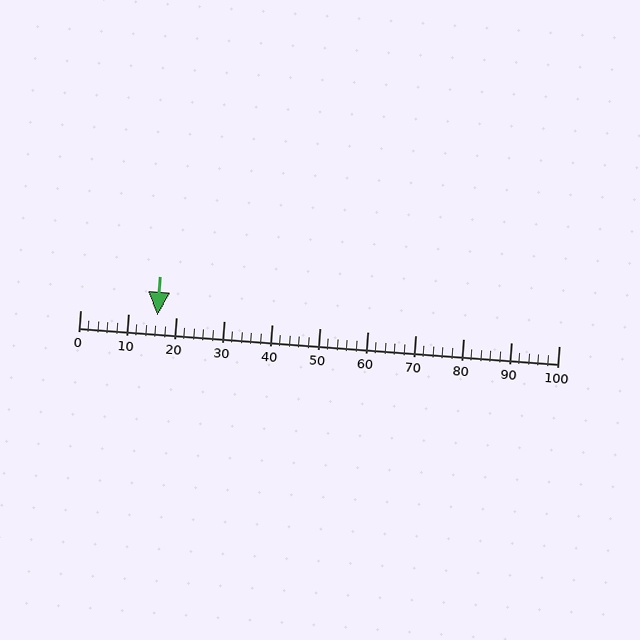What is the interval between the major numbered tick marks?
The major tick marks are spaced 10 units apart.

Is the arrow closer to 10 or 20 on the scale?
The arrow is closer to 20.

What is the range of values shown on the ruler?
The ruler shows values from 0 to 100.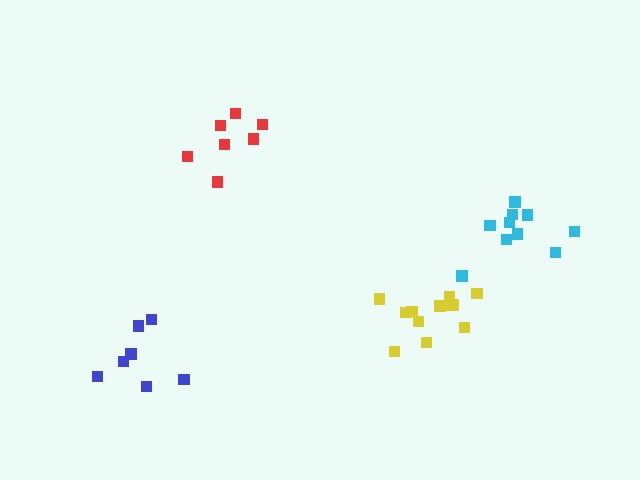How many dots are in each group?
Group 1: 7 dots, Group 2: 10 dots, Group 3: 12 dots, Group 4: 7 dots (36 total).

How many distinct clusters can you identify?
There are 4 distinct clusters.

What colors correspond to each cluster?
The clusters are colored: red, cyan, yellow, blue.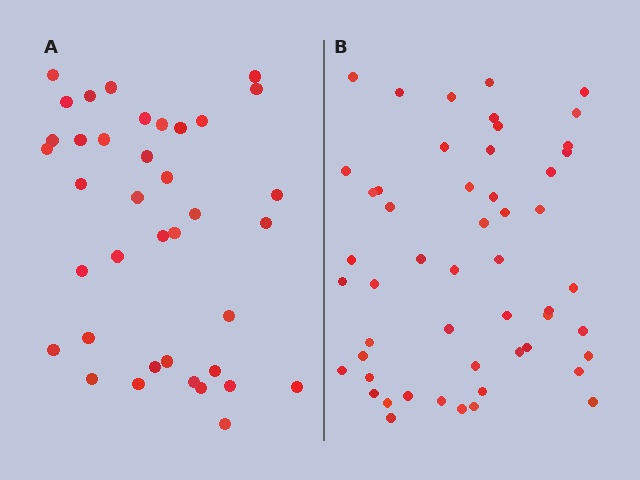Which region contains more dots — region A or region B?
Region B (the right region) has more dots.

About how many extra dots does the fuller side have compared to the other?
Region B has approximately 15 more dots than region A.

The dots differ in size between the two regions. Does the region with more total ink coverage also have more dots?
No. Region A has more total ink coverage because its dots are larger, but region B actually contains more individual dots. Total area can be misleading — the number of items is what matters here.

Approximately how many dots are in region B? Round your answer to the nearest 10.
About 50 dots. (The exact count is 52, which rounds to 50.)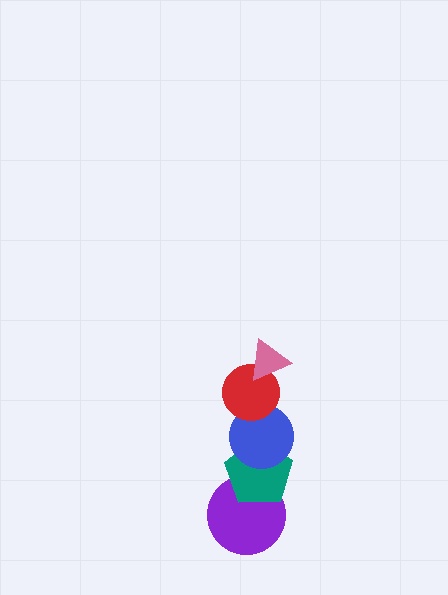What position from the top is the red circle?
The red circle is 2nd from the top.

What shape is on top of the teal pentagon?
The blue circle is on top of the teal pentagon.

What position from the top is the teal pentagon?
The teal pentagon is 4th from the top.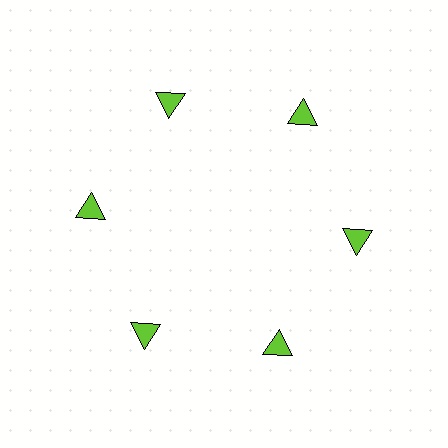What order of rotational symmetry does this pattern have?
This pattern has 6-fold rotational symmetry.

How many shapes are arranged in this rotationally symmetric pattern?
There are 6 shapes, arranged in 6 groups of 1.